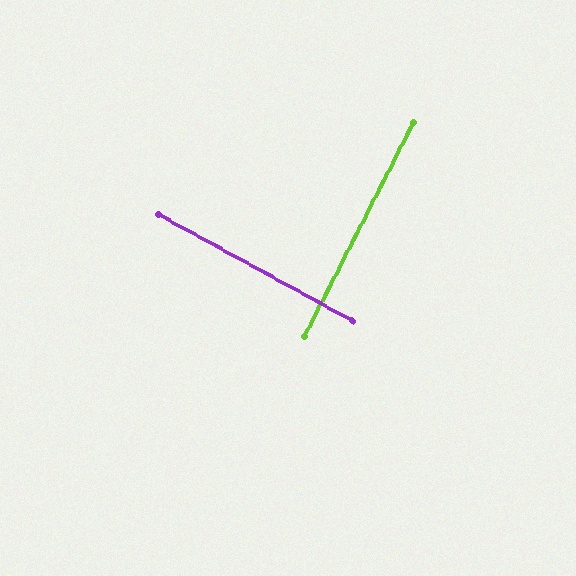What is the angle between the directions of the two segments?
Approximately 89 degrees.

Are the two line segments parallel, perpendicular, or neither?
Perpendicular — they meet at approximately 89°.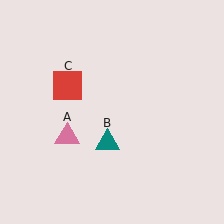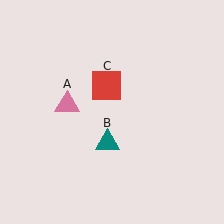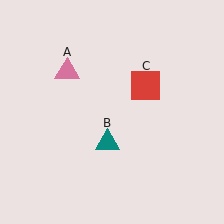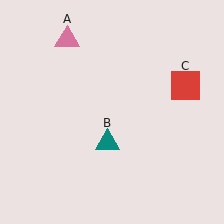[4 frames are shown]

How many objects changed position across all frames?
2 objects changed position: pink triangle (object A), red square (object C).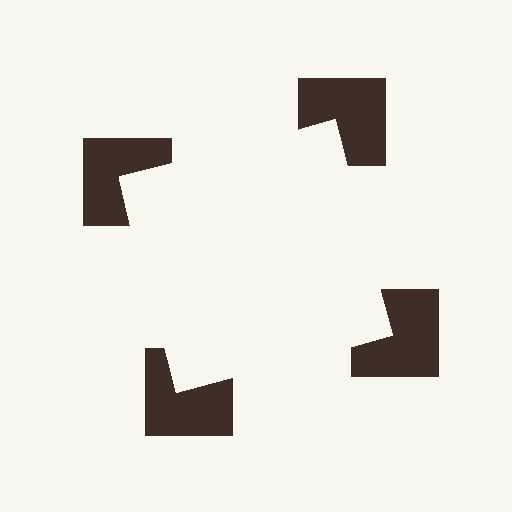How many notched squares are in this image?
There are 4 — one at each vertex of the illusory square.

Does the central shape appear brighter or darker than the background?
It typically appears slightly brighter than the background, even though no actual brightness change is drawn.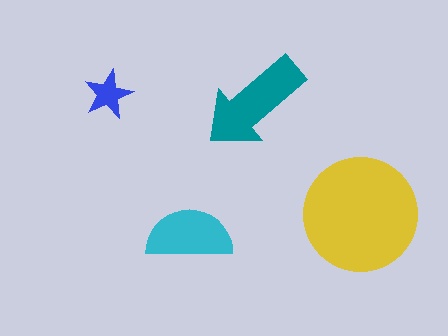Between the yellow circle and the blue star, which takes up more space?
The yellow circle.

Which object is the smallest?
The blue star.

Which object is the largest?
The yellow circle.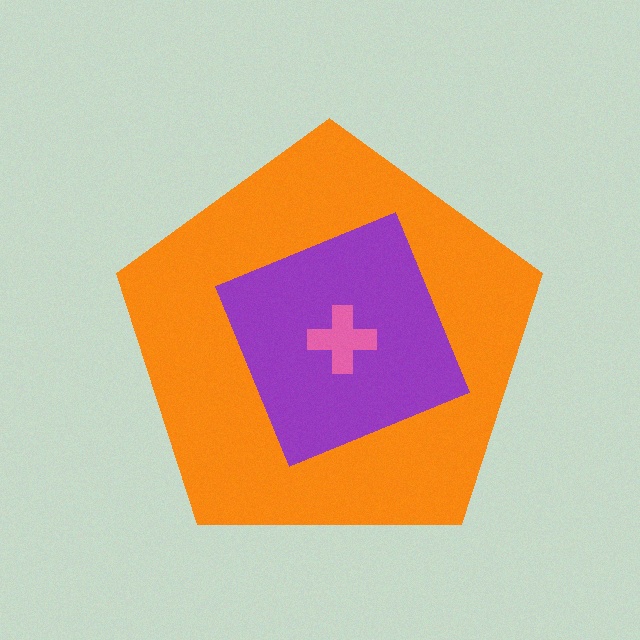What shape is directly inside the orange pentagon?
The purple diamond.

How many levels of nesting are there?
3.